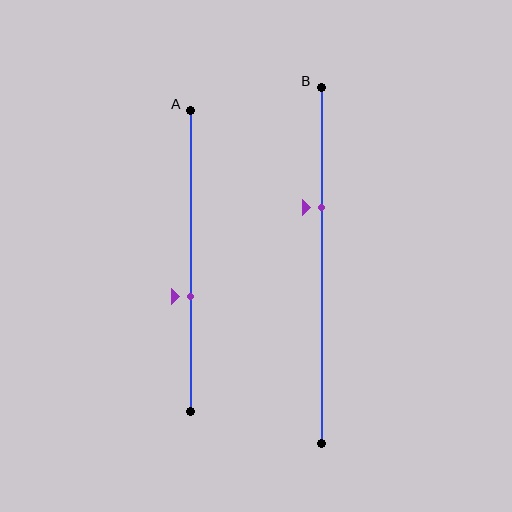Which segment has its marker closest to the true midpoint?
Segment A has its marker closest to the true midpoint.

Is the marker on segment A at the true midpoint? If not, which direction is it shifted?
No, the marker on segment A is shifted downward by about 12% of the segment length.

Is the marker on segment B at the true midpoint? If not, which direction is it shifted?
No, the marker on segment B is shifted upward by about 16% of the segment length.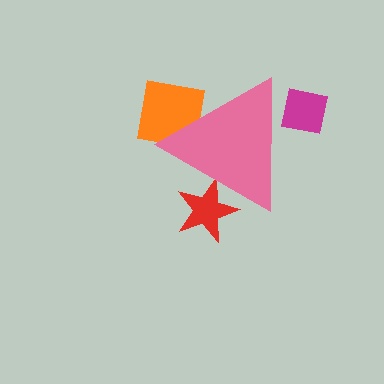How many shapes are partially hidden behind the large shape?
3 shapes are partially hidden.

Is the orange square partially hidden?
Yes, the orange square is partially hidden behind the pink triangle.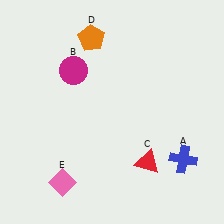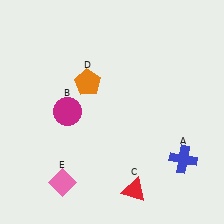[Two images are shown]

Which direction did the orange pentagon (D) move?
The orange pentagon (D) moved down.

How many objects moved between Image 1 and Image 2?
3 objects moved between the two images.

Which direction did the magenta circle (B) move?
The magenta circle (B) moved down.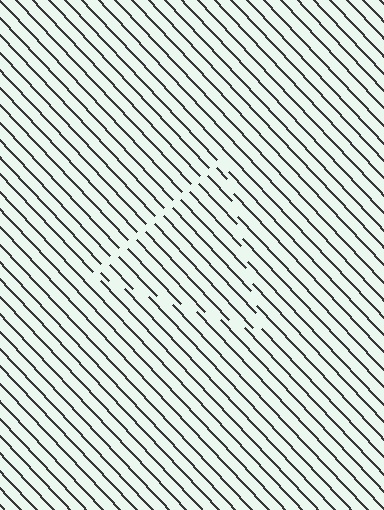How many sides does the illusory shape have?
3 sides — the line-ends trace a triangle.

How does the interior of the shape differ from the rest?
The interior of the shape contains the same grating, shifted by half a period — the contour is defined by the phase discontinuity where line-ends from the inner and outer gratings abut.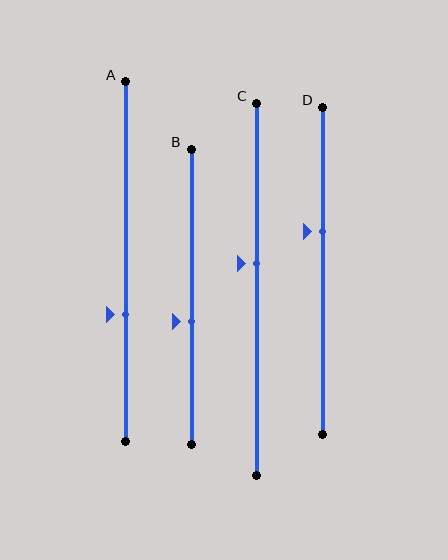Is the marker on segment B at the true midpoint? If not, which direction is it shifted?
No, the marker on segment B is shifted downward by about 8% of the segment length.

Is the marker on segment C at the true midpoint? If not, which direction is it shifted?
No, the marker on segment C is shifted upward by about 7% of the segment length.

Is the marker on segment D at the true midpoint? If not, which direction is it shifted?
No, the marker on segment D is shifted upward by about 12% of the segment length.